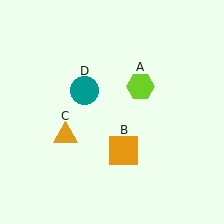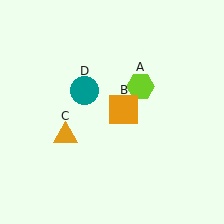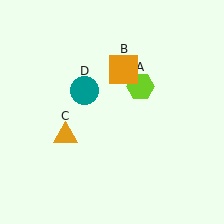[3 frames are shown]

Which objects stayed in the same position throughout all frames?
Lime hexagon (object A) and orange triangle (object C) and teal circle (object D) remained stationary.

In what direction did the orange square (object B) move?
The orange square (object B) moved up.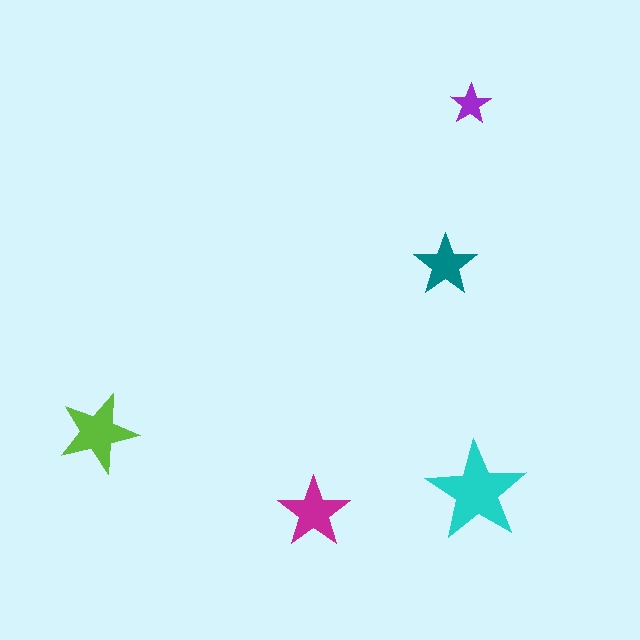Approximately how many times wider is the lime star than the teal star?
About 1.5 times wider.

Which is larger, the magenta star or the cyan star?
The cyan one.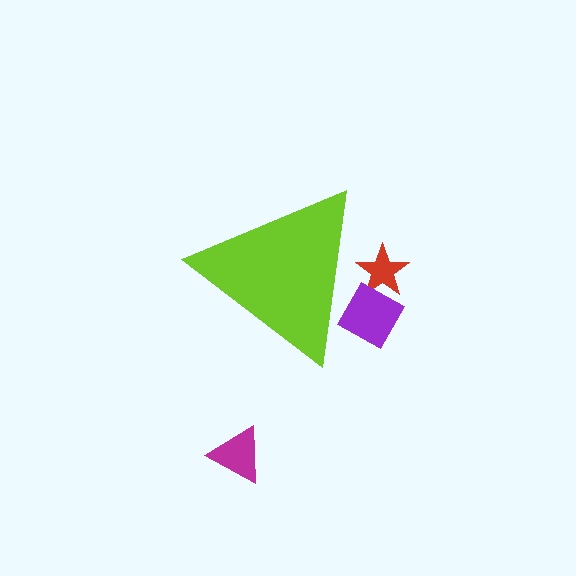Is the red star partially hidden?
Yes, the red star is partially hidden behind the lime triangle.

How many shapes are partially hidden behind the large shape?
2 shapes are partially hidden.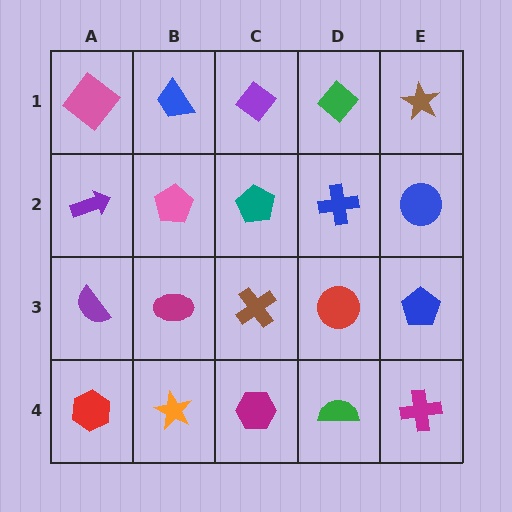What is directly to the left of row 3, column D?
A brown cross.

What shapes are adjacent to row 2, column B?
A blue trapezoid (row 1, column B), a magenta ellipse (row 3, column B), a purple arrow (row 2, column A), a teal pentagon (row 2, column C).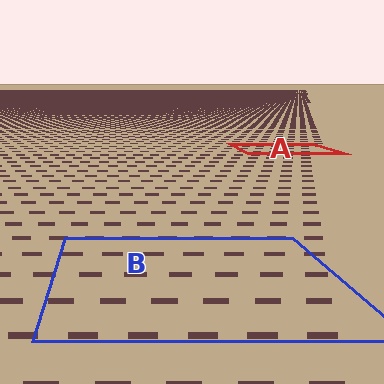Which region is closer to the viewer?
Region B is closer. The texture elements there are larger and more spread out.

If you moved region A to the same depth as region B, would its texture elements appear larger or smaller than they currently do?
They would appear larger. At a closer depth, the same texture elements are projected at a bigger on-screen size.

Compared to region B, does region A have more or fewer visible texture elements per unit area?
Region A has more texture elements per unit area — they are packed more densely because it is farther away.